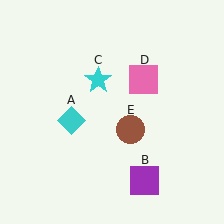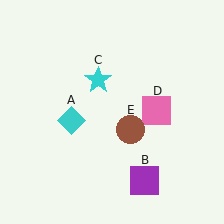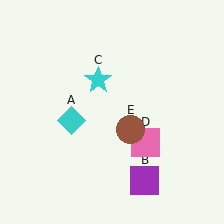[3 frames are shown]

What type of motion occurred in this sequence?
The pink square (object D) rotated clockwise around the center of the scene.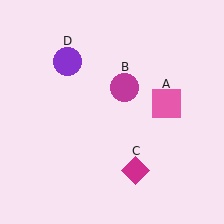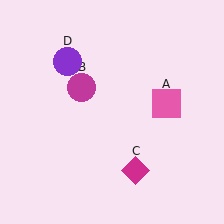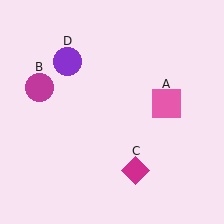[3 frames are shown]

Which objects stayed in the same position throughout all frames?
Pink square (object A) and magenta diamond (object C) and purple circle (object D) remained stationary.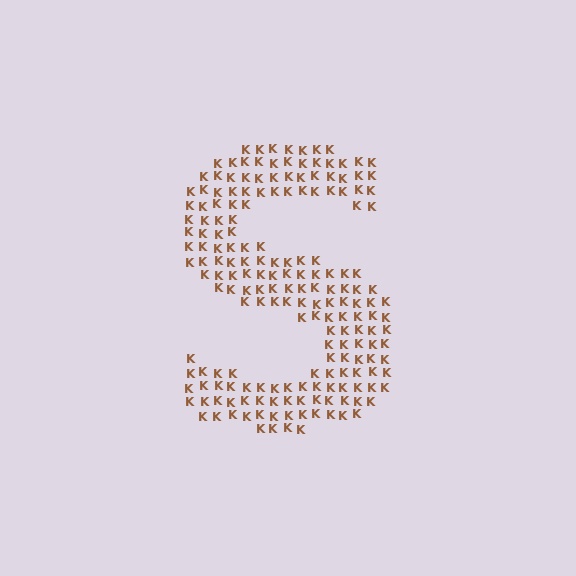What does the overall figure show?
The overall figure shows the letter S.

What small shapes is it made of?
It is made of small letter K's.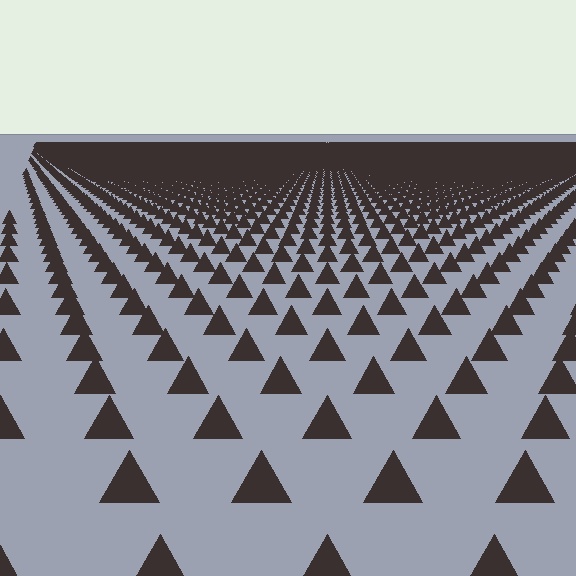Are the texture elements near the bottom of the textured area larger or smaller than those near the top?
Larger. Near the bottom, elements are closer to the viewer and appear at a bigger on-screen size.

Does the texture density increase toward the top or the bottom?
Density increases toward the top.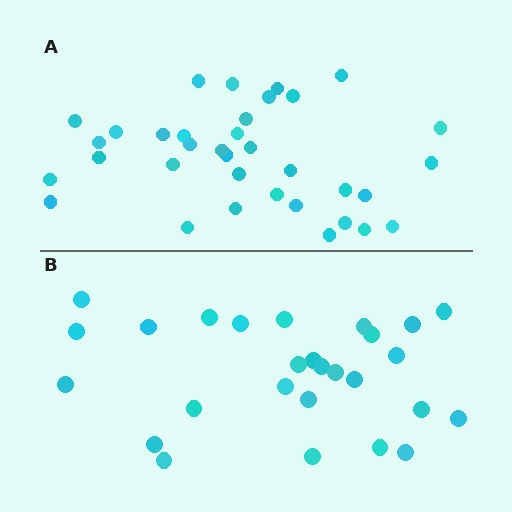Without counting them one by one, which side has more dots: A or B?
Region A (the top region) has more dots.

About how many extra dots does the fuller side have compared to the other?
Region A has roughly 8 or so more dots than region B.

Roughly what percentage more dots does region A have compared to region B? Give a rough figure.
About 30% more.